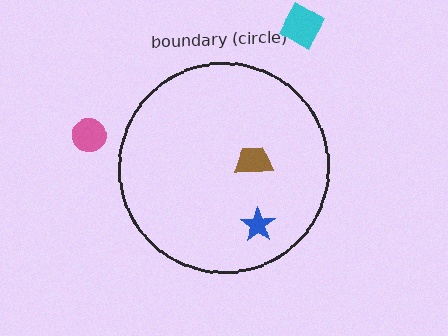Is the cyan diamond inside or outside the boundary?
Outside.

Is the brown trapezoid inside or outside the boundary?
Inside.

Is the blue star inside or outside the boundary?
Inside.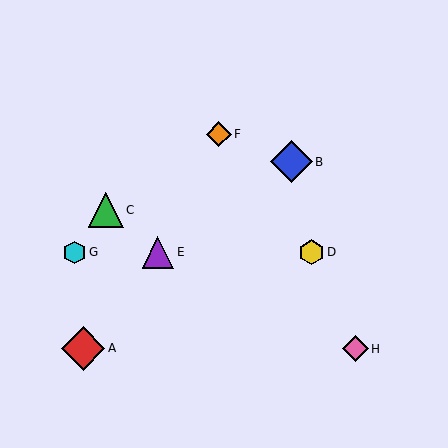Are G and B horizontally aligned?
No, G is at y≈252 and B is at y≈162.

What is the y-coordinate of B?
Object B is at y≈162.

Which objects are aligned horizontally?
Objects D, E, G are aligned horizontally.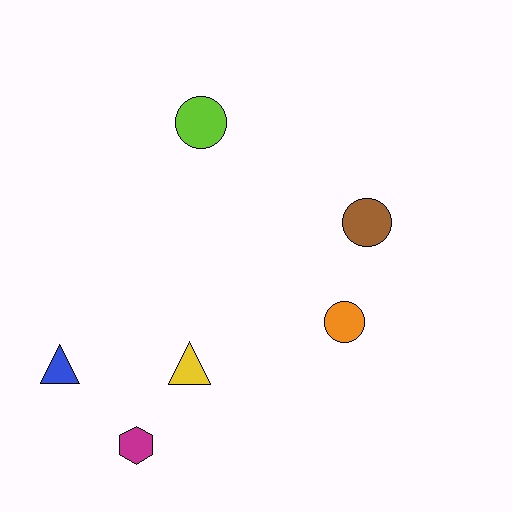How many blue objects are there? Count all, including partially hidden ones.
There is 1 blue object.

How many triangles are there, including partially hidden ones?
There are 2 triangles.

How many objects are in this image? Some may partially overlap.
There are 6 objects.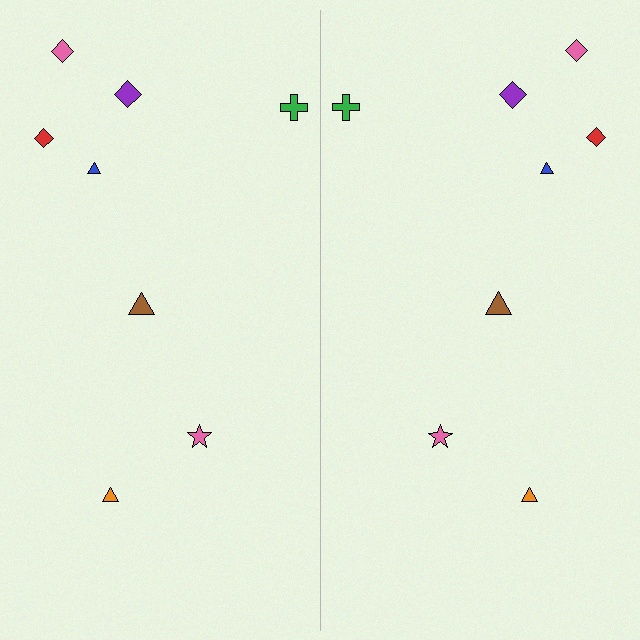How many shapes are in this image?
There are 16 shapes in this image.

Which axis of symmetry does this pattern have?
The pattern has a vertical axis of symmetry running through the center of the image.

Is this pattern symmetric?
Yes, this pattern has bilateral (reflection) symmetry.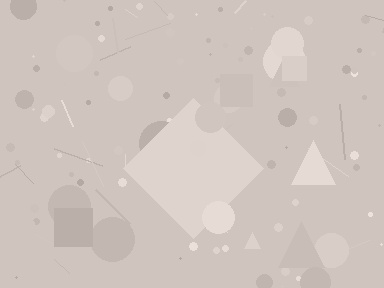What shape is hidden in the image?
A diamond is hidden in the image.